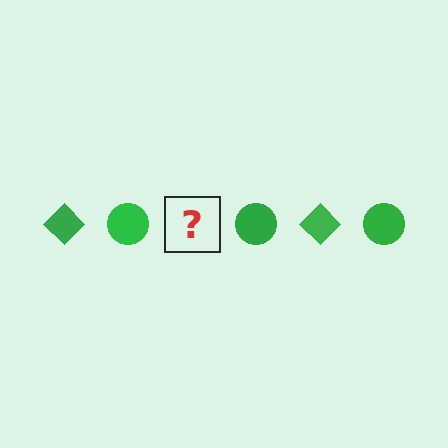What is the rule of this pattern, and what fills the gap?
The rule is that the pattern cycles through diamond, circle shapes in green. The gap should be filled with a green diamond.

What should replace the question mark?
The question mark should be replaced with a green diamond.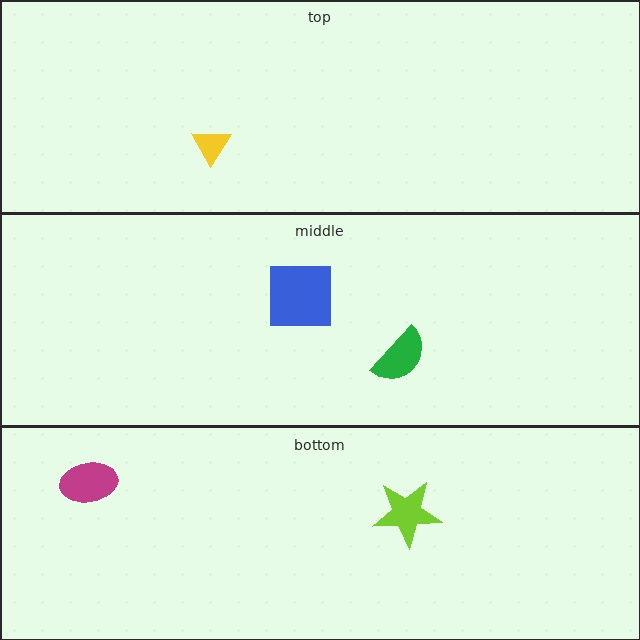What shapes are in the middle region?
The blue square, the green semicircle.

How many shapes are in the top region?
1.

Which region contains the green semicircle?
The middle region.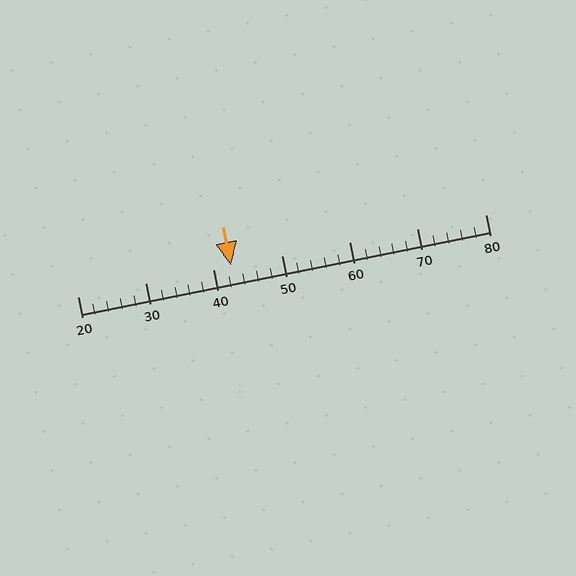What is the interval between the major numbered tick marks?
The major tick marks are spaced 10 units apart.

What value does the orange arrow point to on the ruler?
The orange arrow points to approximately 42.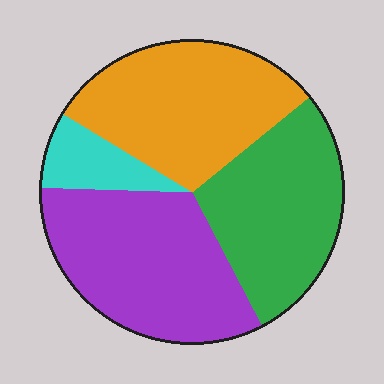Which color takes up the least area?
Cyan, at roughly 10%.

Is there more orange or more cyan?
Orange.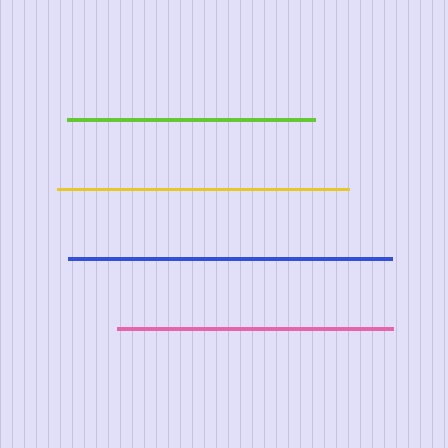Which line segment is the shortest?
The lime line is the shortest at approximately 248 pixels.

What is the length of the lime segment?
The lime segment is approximately 248 pixels long.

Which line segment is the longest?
The blue line is the longest at approximately 324 pixels.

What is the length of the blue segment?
The blue segment is approximately 324 pixels long.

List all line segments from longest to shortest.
From longest to shortest: blue, yellow, pink, lime.